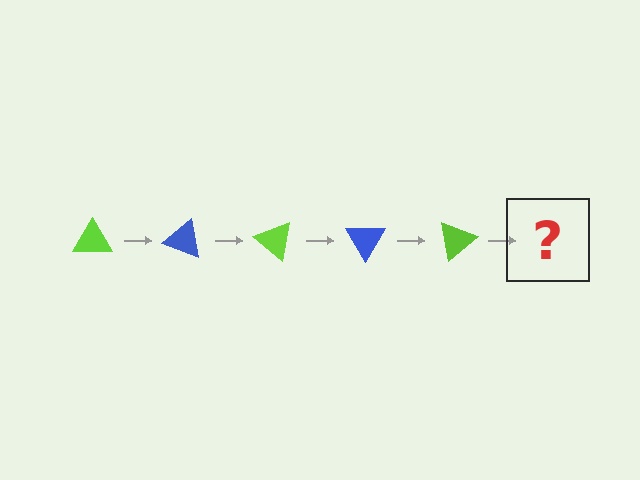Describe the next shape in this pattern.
It should be a blue triangle, rotated 100 degrees from the start.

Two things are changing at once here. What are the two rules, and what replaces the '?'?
The two rules are that it rotates 20 degrees each step and the color cycles through lime and blue. The '?' should be a blue triangle, rotated 100 degrees from the start.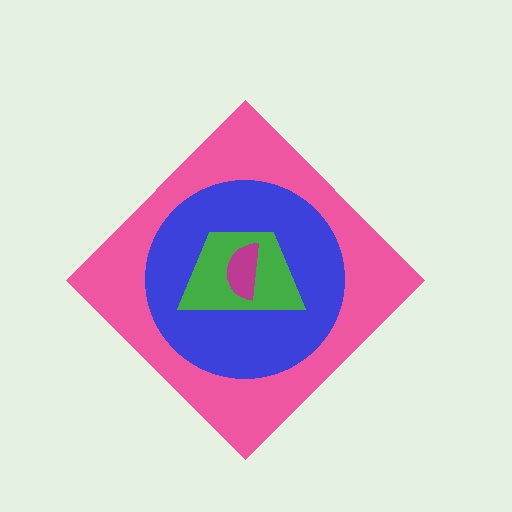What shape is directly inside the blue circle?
The green trapezoid.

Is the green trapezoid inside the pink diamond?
Yes.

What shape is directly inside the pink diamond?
The blue circle.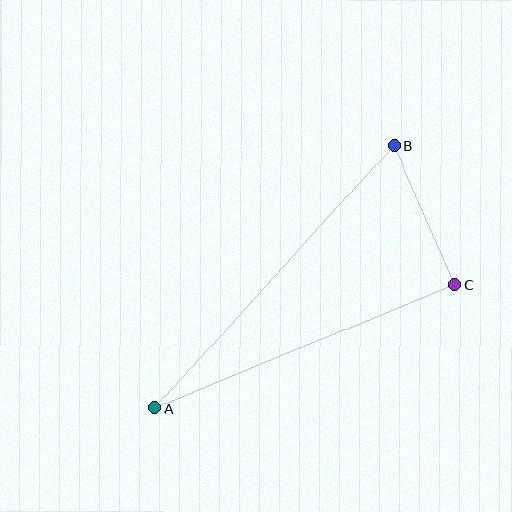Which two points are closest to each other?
Points B and C are closest to each other.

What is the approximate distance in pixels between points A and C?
The distance between A and C is approximately 324 pixels.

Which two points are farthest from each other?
Points A and B are farthest from each other.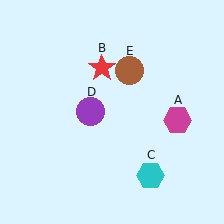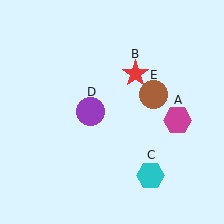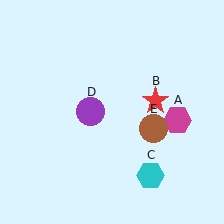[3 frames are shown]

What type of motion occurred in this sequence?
The red star (object B), brown circle (object E) rotated clockwise around the center of the scene.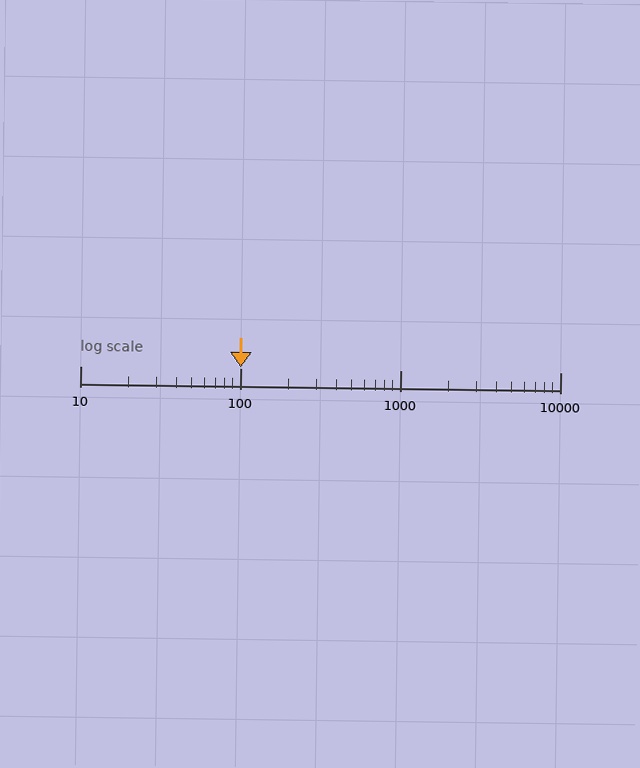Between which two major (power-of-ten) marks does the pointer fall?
The pointer is between 100 and 1000.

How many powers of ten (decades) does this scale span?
The scale spans 3 decades, from 10 to 10000.